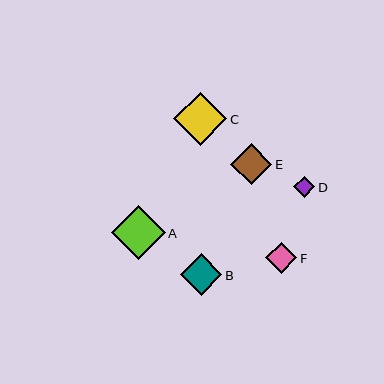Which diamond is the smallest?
Diamond D is the smallest with a size of approximately 21 pixels.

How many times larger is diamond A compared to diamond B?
Diamond A is approximately 1.3 times the size of diamond B.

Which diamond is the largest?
Diamond A is the largest with a size of approximately 54 pixels.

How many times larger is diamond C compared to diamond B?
Diamond C is approximately 1.3 times the size of diamond B.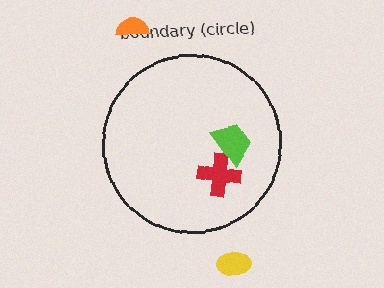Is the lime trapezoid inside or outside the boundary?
Inside.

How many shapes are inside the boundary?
2 inside, 2 outside.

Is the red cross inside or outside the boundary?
Inside.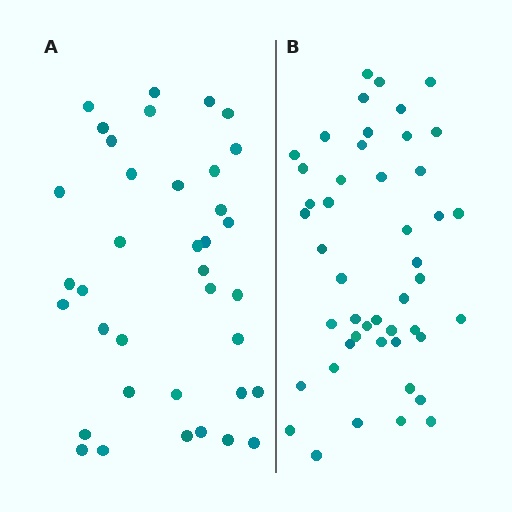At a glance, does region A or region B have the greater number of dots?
Region B (the right region) has more dots.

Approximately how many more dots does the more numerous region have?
Region B has roughly 10 or so more dots than region A.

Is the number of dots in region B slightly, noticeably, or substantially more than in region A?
Region B has noticeably more, but not dramatically so. The ratio is roughly 1.3 to 1.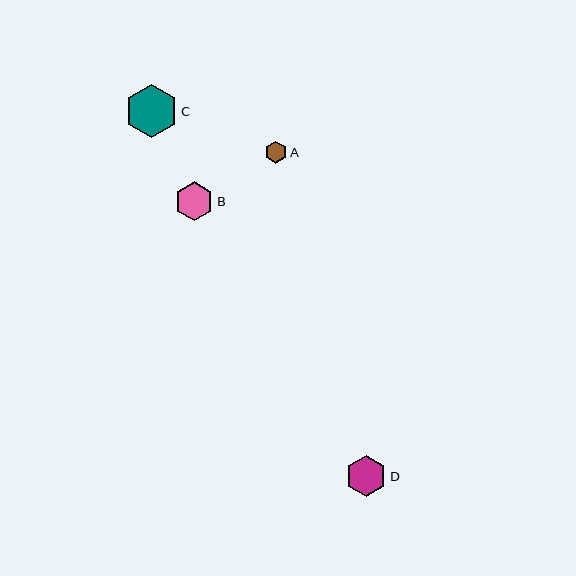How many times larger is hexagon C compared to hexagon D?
Hexagon C is approximately 1.3 times the size of hexagon D.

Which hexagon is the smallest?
Hexagon A is the smallest with a size of approximately 22 pixels.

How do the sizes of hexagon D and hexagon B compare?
Hexagon D and hexagon B are approximately the same size.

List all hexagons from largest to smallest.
From largest to smallest: C, D, B, A.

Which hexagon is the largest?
Hexagon C is the largest with a size of approximately 53 pixels.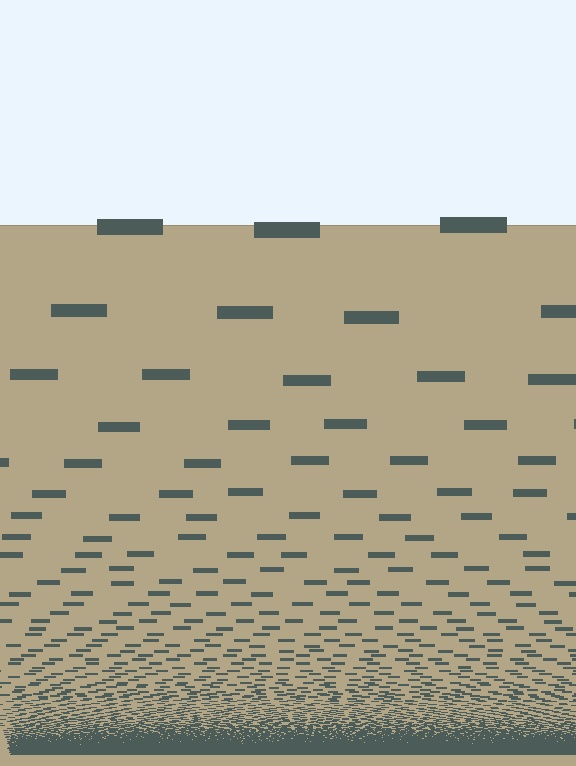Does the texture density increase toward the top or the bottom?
Density increases toward the bottom.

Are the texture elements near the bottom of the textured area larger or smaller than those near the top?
Smaller. The gradient is inverted — elements near the bottom are smaller and denser.